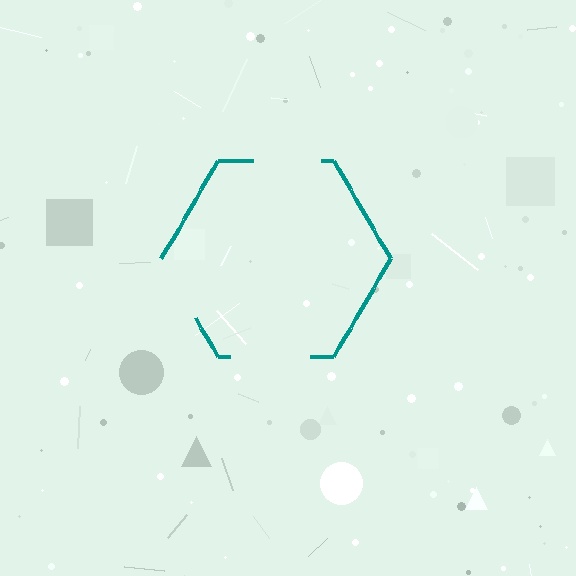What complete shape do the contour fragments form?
The contour fragments form a hexagon.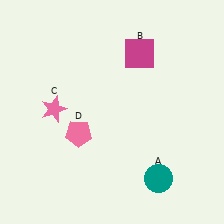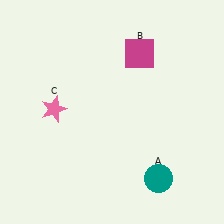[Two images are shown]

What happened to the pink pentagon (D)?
The pink pentagon (D) was removed in Image 2. It was in the bottom-left area of Image 1.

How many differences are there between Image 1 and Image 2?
There is 1 difference between the two images.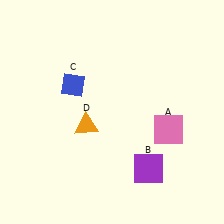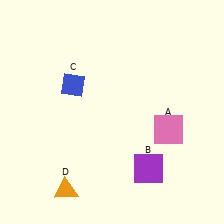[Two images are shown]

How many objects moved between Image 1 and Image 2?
1 object moved between the two images.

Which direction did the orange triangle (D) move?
The orange triangle (D) moved down.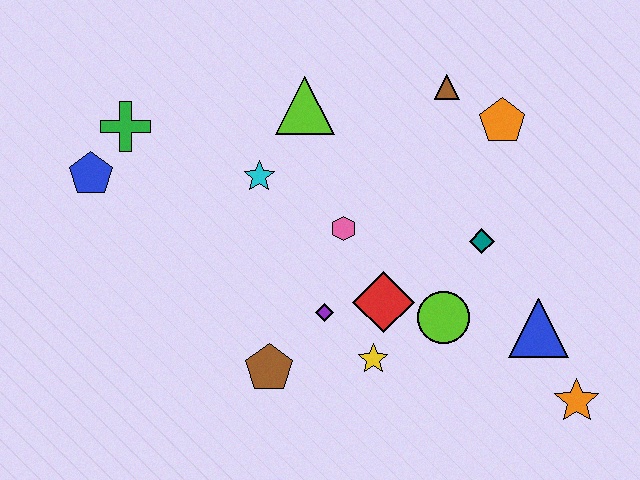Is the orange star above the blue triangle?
No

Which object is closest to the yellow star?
The red diamond is closest to the yellow star.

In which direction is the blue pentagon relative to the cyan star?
The blue pentagon is to the left of the cyan star.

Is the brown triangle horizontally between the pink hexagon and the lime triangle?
No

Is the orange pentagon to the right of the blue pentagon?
Yes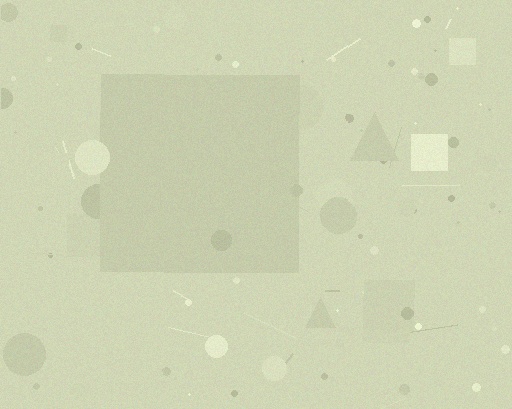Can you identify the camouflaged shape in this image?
The camouflaged shape is a square.